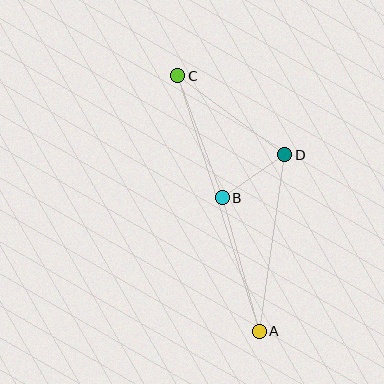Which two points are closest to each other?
Points B and D are closest to each other.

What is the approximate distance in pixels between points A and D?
The distance between A and D is approximately 178 pixels.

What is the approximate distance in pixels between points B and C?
The distance between B and C is approximately 130 pixels.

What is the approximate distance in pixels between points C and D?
The distance between C and D is approximately 133 pixels.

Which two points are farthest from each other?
Points A and C are farthest from each other.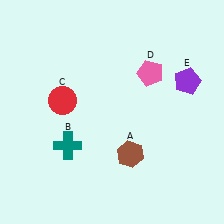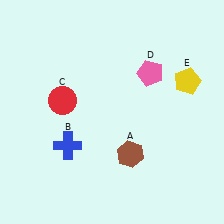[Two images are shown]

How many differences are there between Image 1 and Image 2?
There are 2 differences between the two images.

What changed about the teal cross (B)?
In Image 1, B is teal. In Image 2, it changed to blue.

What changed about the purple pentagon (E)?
In Image 1, E is purple. In Image 2, it changed to yellow.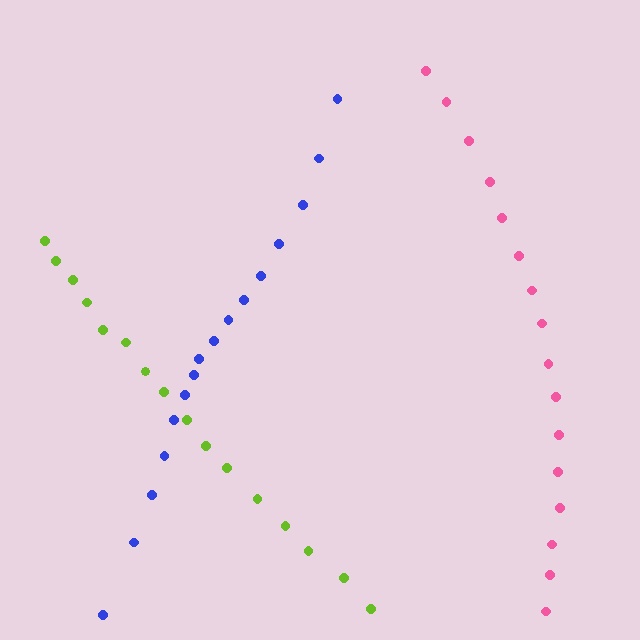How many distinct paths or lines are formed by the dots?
There are 3 distinct paths.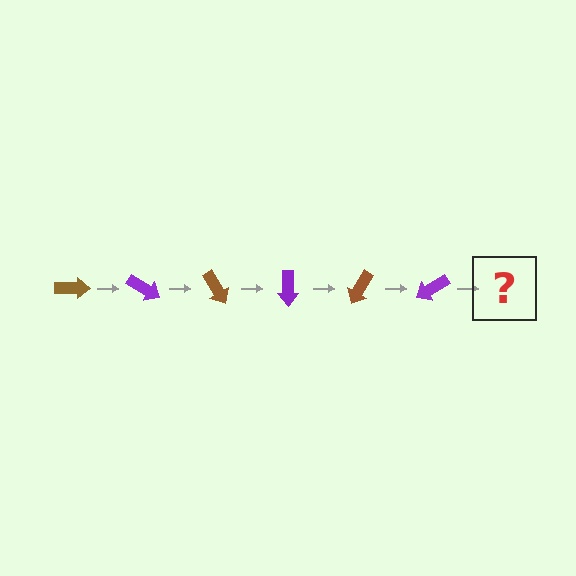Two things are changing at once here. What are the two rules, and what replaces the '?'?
The two rules are that it rotates 30 degrees each step and the color cycles through brown and purple. The '?' should be a brown arrow, rotated 180 degrees from the start.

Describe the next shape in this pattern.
It should be a brown arrow, rotated 180 degrees from the start.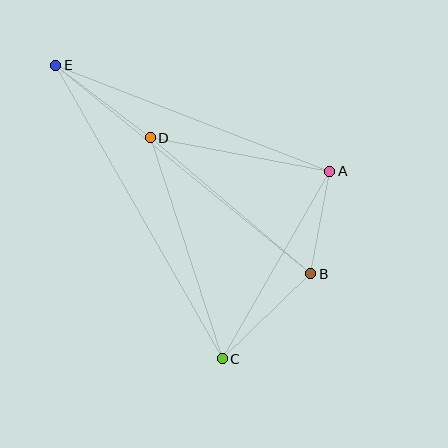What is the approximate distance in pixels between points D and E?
The distance between D and E is approximately 119 pixels.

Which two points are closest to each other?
Points A and B are closest to each other.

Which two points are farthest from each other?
Points C and E are farthest from each other.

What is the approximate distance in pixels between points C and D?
The distance between C and D is approximately 232 pixels.